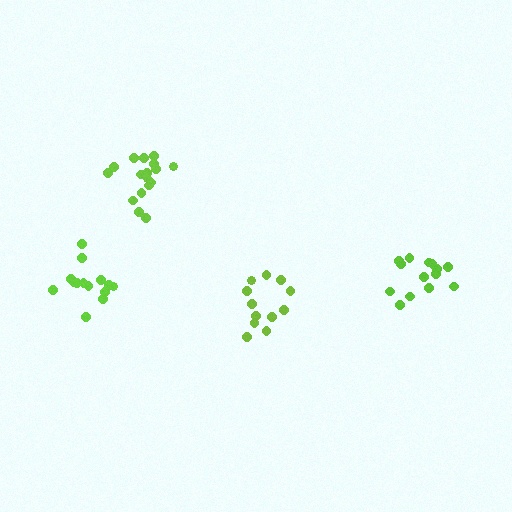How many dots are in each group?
Group 1: 17 dots, Group 2: 14 dots, Group 3: 14 dots, Group 4: 12 dots (57 total).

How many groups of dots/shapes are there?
There are 4 groups.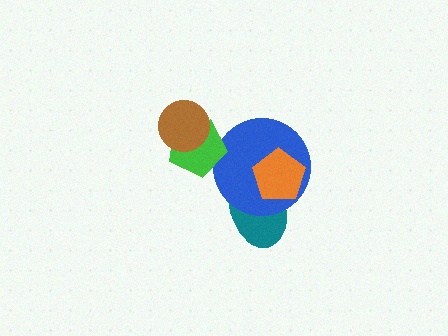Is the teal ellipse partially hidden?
Yes, it is partially covered by another shape.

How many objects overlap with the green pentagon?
2 objects overlap with the green pentagon.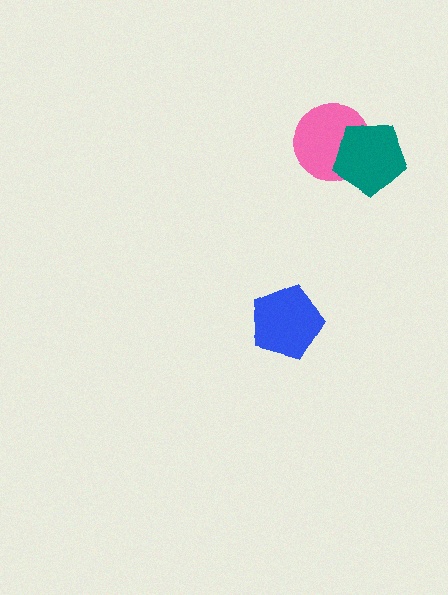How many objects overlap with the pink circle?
1 object overlaps with the pink circle.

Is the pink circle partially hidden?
Yes, it is partially covered by another shape.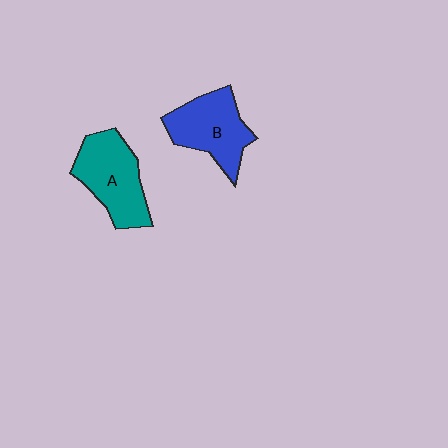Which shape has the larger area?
Shape A (teal).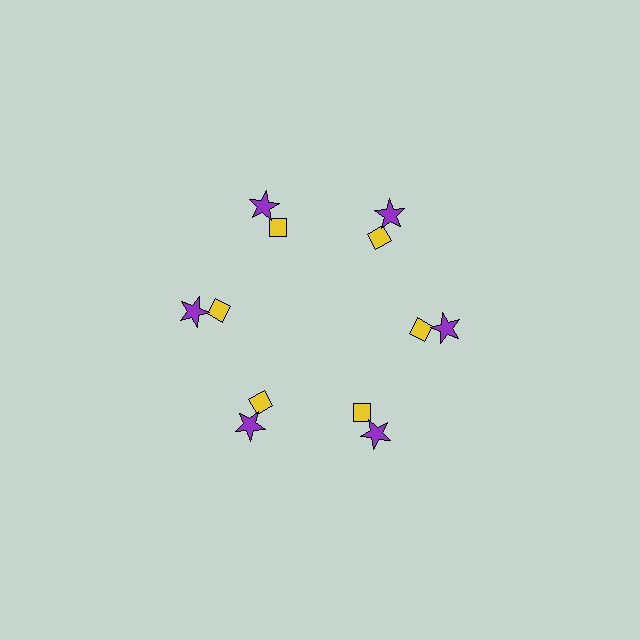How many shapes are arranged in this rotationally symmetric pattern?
There are 12 shapes, arranged in 6 groups of 2.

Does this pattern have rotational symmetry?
Yes, this pattern has 6-fold rotational symmetry. It looks the same after rotating 60 degrees around the center.